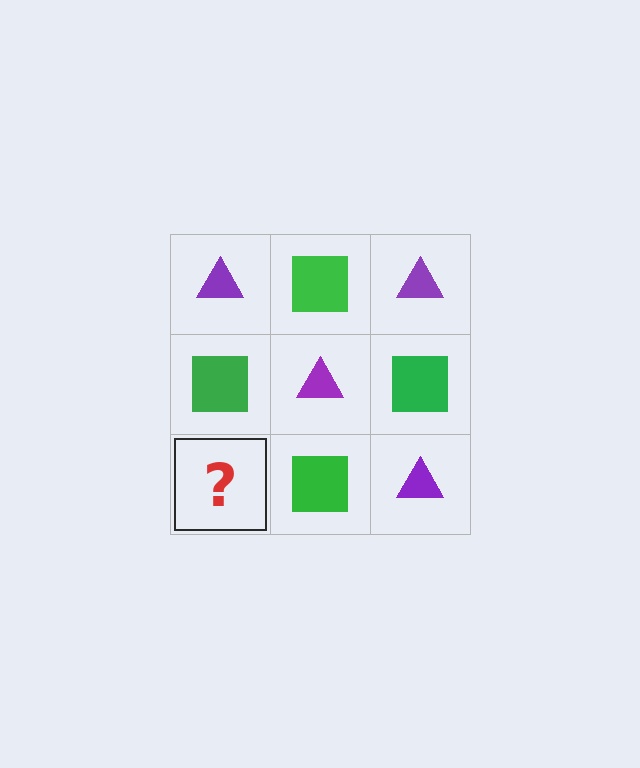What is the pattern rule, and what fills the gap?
The rule is that it alternates purple triangle and green square in a checkerboard pattern. The gap should be filled with a purple triangle.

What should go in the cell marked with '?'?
The missing cell should contain a purple triangle.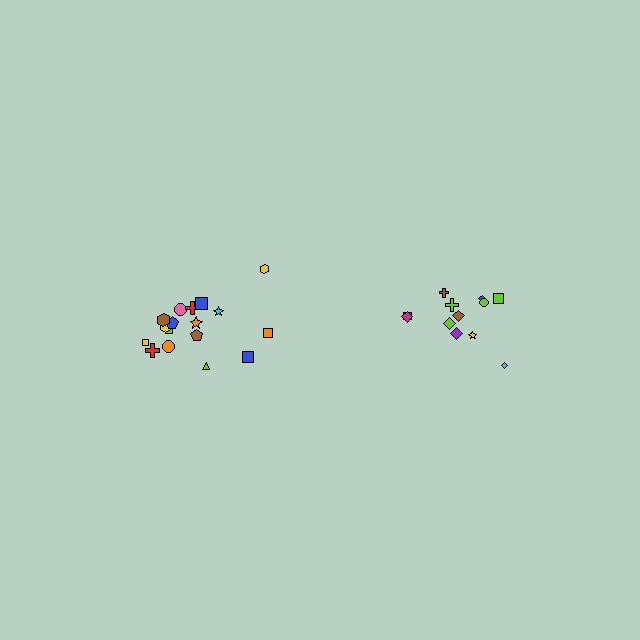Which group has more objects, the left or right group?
The left group.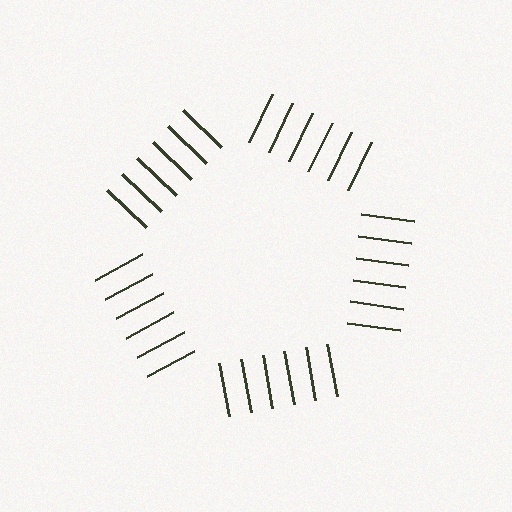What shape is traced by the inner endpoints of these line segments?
An illusory pentagon — the line segments terminate on its edges but no continuous stroke is drawn.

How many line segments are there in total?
30 — 6 along each of the 5 edges.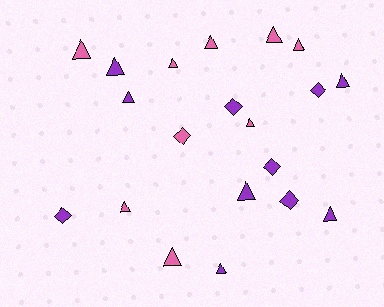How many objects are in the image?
There are 20 objects.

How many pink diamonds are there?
There is 1 pink diamond.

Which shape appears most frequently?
Triangle, with 14 objects.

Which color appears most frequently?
Purple, with 11 objects.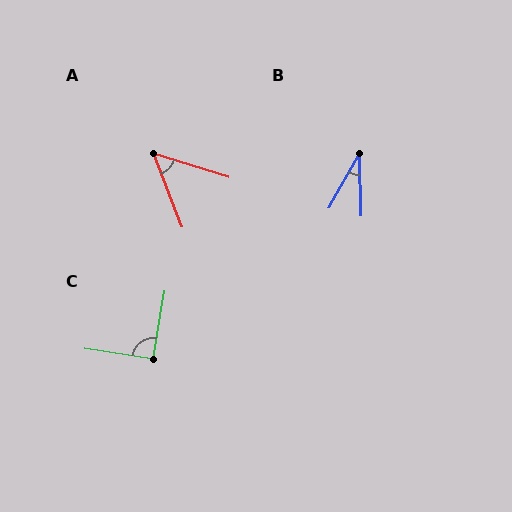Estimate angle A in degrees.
Approximately 52 degrees.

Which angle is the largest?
C, at approximately 90 degrees.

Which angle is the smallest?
B, at approximately 31 degrees.